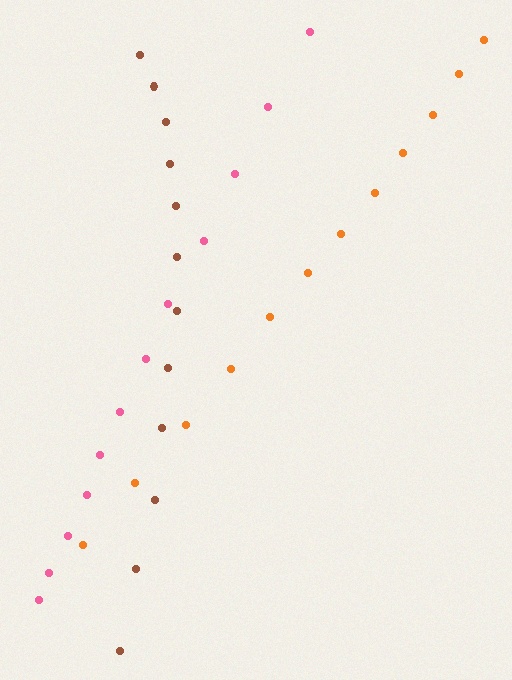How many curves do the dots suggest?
There are 3 distinct paths.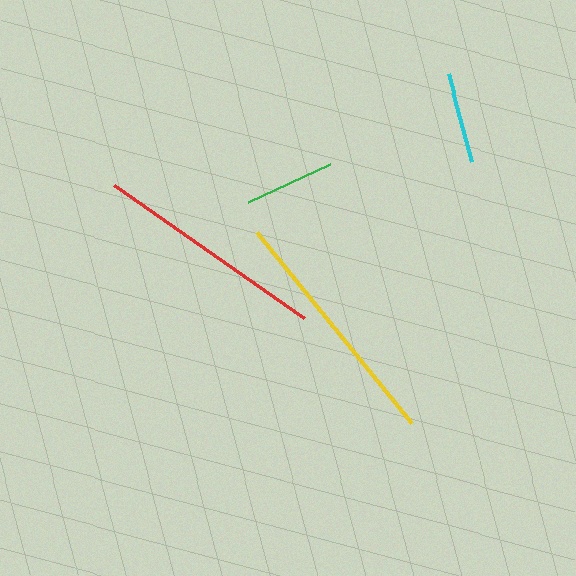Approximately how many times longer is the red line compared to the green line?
The red line is approximately 2.6 times the length of the green line.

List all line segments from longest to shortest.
From longest to shortest: yellow, red, cyan, green.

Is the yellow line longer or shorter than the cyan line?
The yellow line is longer than the cyan line.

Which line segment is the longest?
The yellow line is the longest at approximately 246 pixels.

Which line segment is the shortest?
The green line is the shortest at approximately 90 pixels.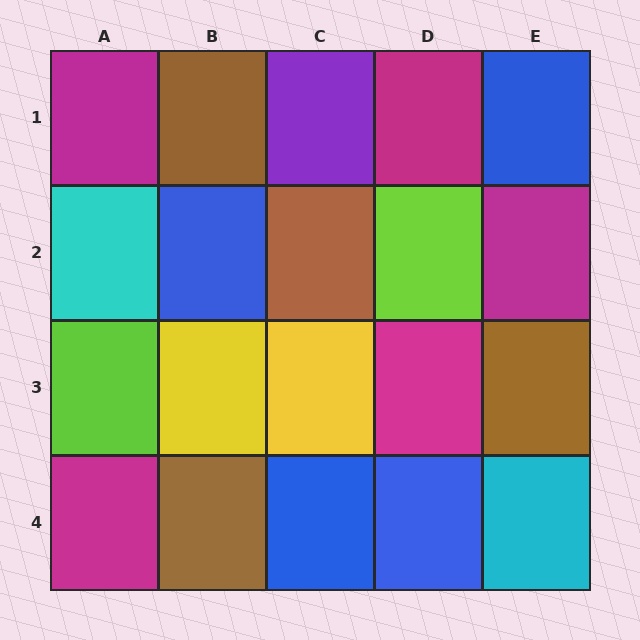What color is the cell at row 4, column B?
Brown.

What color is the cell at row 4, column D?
Blue.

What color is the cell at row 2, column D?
Lime.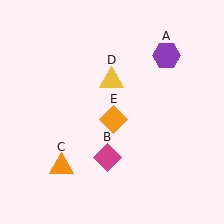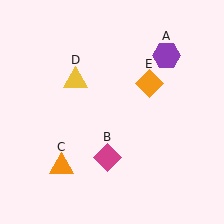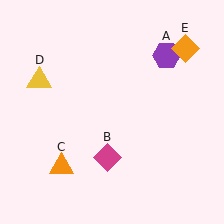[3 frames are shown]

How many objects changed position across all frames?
2 objects changed position: yellow triangle (object D), orange diamond (object E).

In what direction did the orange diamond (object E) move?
The orange diamond (object E) moved up and to the right.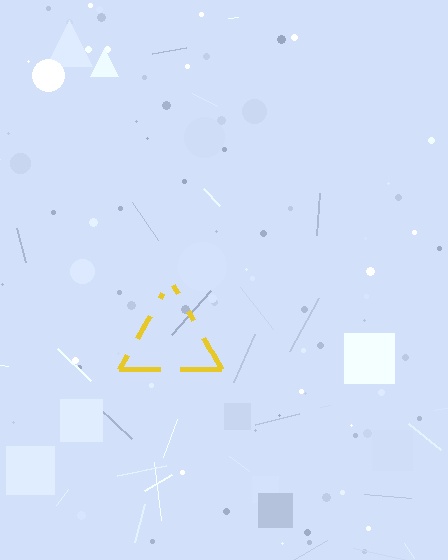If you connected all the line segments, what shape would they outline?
They would outline a triangle.